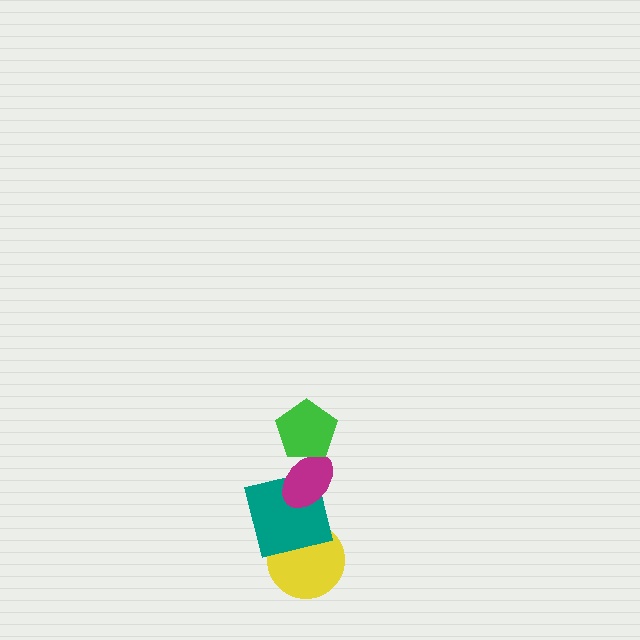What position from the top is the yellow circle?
The yellow circle is 4th from the top.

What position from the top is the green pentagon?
The green pentagon is 1st from the top.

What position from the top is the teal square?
The teal square is 3rd from the top.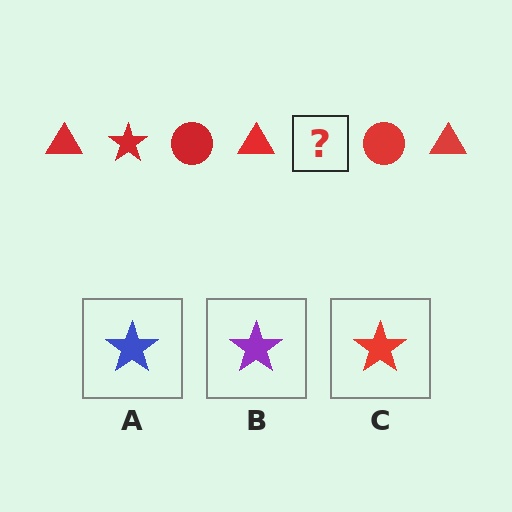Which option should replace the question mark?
Option C.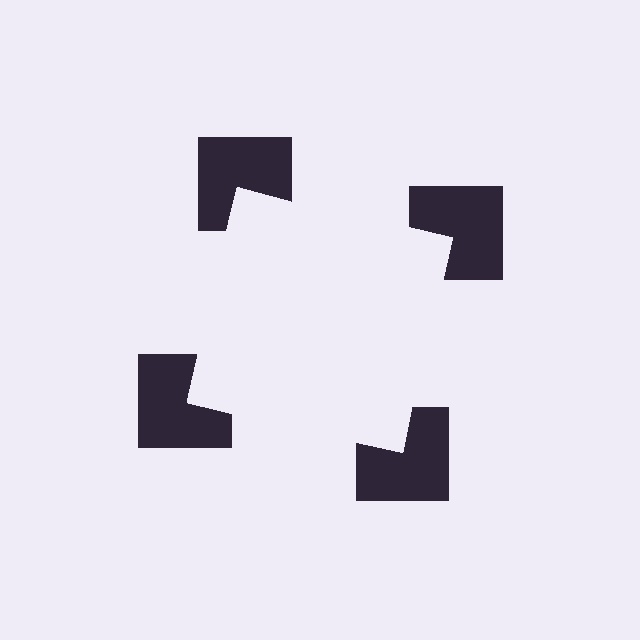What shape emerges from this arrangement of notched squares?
An illusory square — its edges are inferred from the aligned wedge cuts in the notched squares, not physically drawn.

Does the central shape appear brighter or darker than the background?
It typically appears slightly brighter than the background, even though no actual brightness change is drawn.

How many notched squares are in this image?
There are 4 — one at each vertex of the illusory square.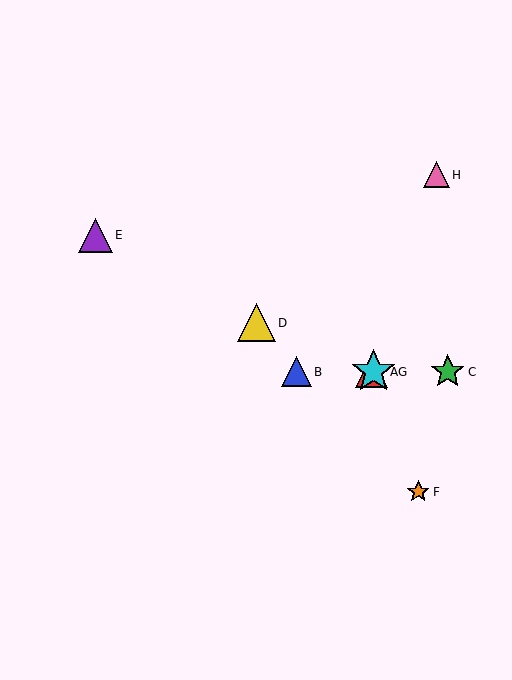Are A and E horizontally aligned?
No, A is at y≈372 and E is at y≈236.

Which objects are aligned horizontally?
Objects A, B, C, G are aligned horizontally.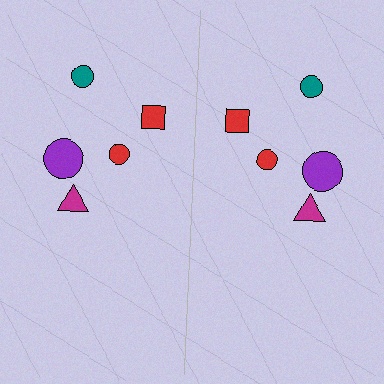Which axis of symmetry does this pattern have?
The pattern has a vertical axis of symmetry running through the center of the image.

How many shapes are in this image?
There are 10 shapes in this image.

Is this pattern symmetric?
Yes, this pattern has bilateral (reflection) symmetry.